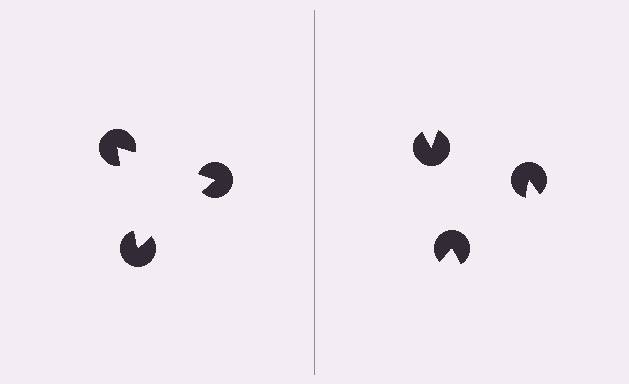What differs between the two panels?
The pac-man discs are positioned identically on both sides; only the wedge orientations differ. On the left they align to a triangle; on the right they are misaligned.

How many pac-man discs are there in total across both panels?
6 — 3 on each side.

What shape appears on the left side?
An illusory triangle.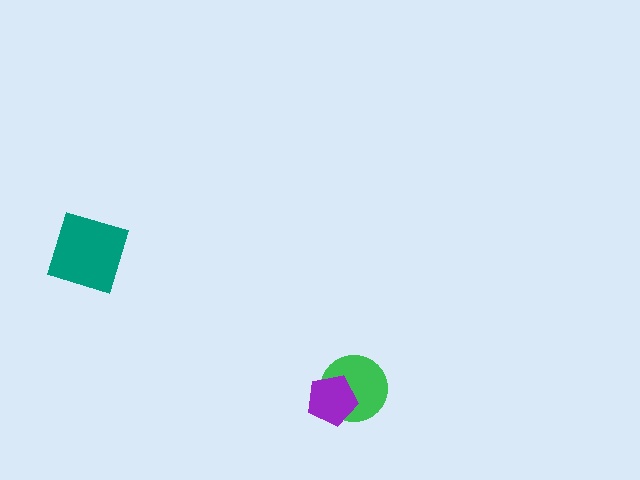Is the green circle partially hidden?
Yes, it is partially covered by another shape.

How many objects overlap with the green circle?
1 object overlaps with the green circle.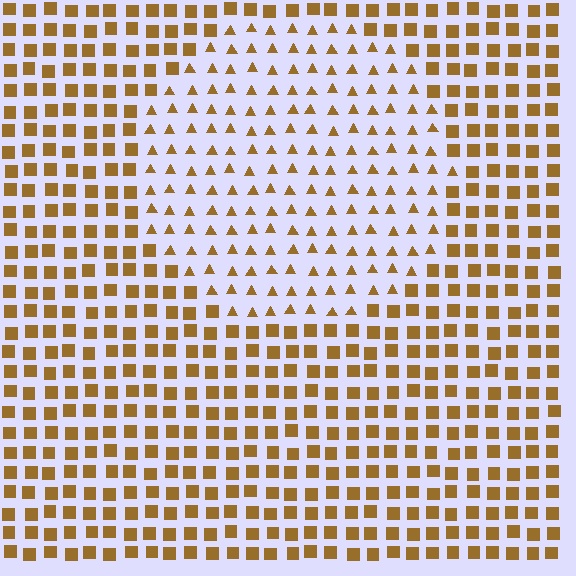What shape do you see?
I see a circle.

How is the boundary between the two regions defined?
The boundary is defined by a change in element shape: triangles inside vs. squares outside. All elements share the same color and spacing.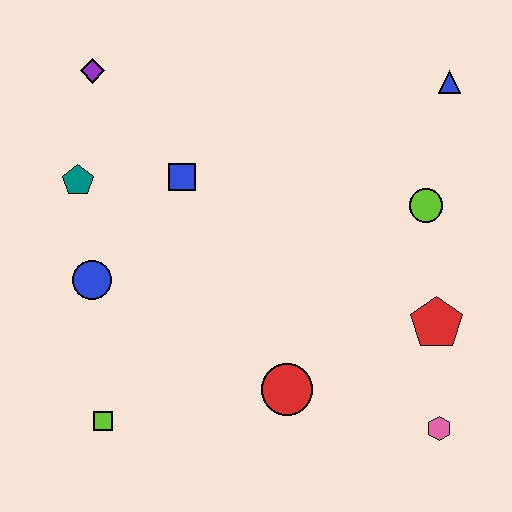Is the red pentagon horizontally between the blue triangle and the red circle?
Yes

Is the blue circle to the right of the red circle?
No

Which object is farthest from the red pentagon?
The purple diamond is farthest from the red pentagon.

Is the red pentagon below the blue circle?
Yes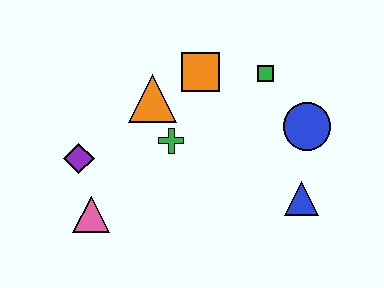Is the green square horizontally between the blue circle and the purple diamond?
Yes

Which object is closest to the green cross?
The orange triangle is closest to the green cross.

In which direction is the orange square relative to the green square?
The orange square is to the left of the green square.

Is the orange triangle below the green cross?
No